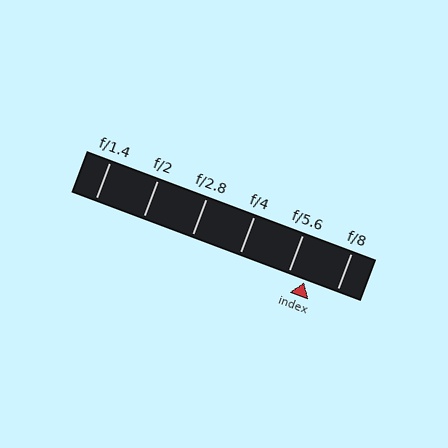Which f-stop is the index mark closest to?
The index mark is closest to f/5.6.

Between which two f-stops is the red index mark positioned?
The index mark is between f/5.6 and f/8.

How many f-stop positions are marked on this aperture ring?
There are 6 f-stop positions marked.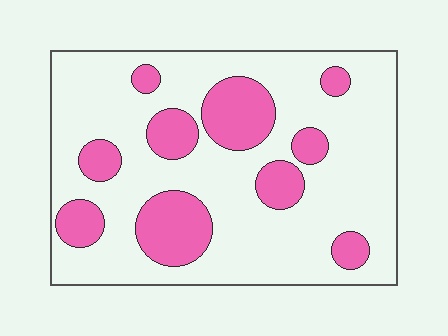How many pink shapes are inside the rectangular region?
10.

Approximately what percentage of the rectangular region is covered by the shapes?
Approximately 25%.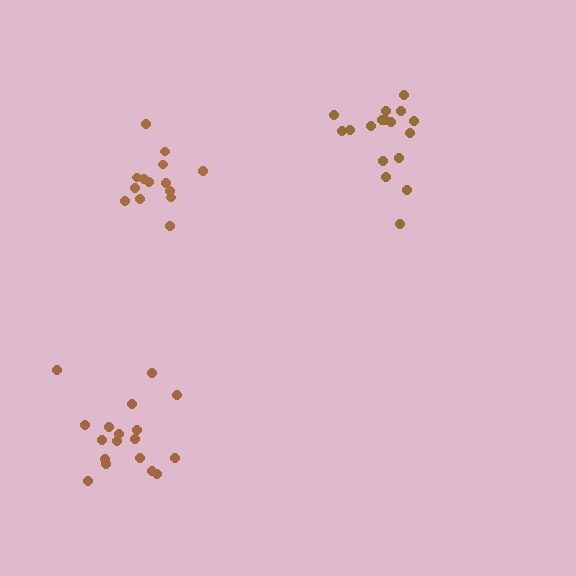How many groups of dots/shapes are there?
There are 3 groups.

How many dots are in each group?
Group 1: 14 dots, Group 2: 18 dots, Group 3: 17 dots (49 total).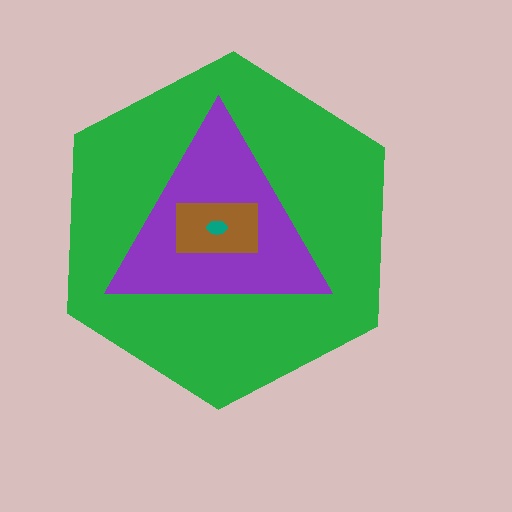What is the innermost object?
The teal ellipse.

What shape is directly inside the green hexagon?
The purple triangle.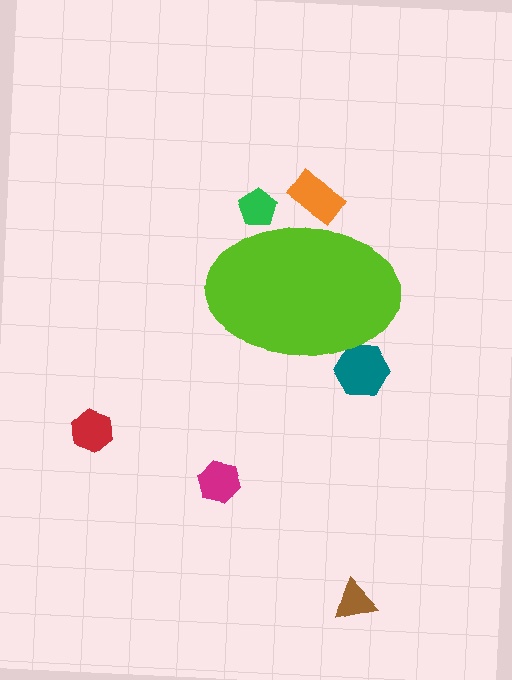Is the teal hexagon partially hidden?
Yes, the teal hexagon is partially hidden behind the lime ellipse.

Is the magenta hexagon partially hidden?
No, the magenta hexagon is fully visible.